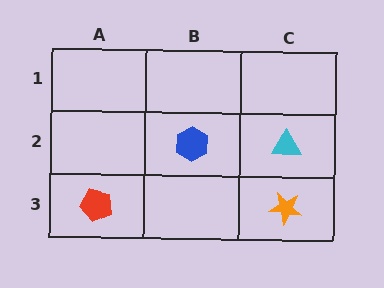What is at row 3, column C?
An orange star.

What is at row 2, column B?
A blue hexagon.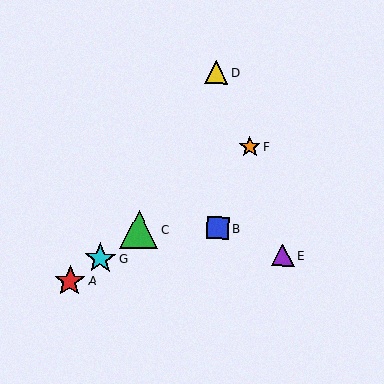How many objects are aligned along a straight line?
4 objects (A, C, F, G) are aligned along a straight line.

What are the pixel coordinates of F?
Object F is at (250, 147).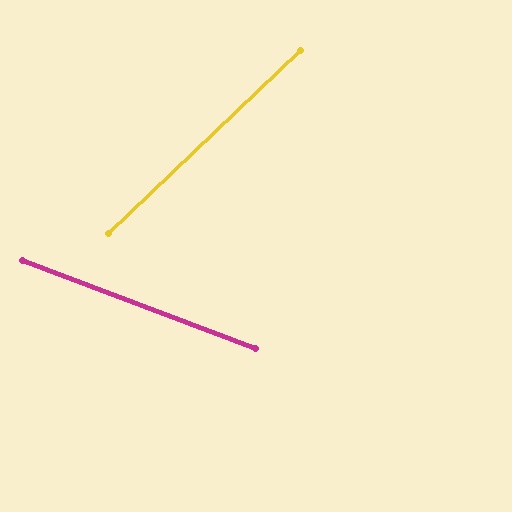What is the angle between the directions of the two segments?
Approximately 64 degrees.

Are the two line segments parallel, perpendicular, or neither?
Neither parallel nor perpendicular — they differ by about 64°.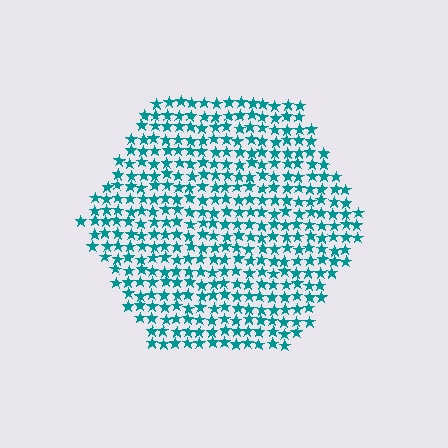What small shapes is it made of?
It is made of small stars.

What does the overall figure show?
The overall figure shows a hexagon.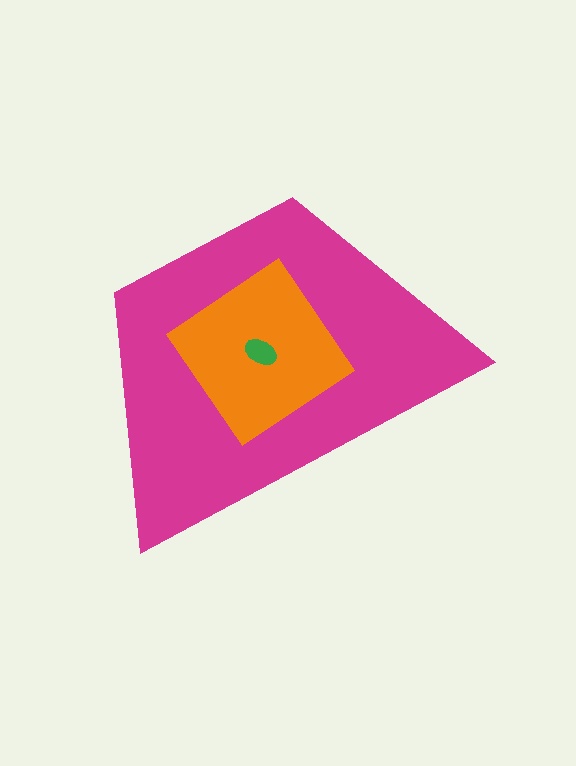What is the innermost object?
The green ellipse.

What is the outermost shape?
The magenta trapezoid.